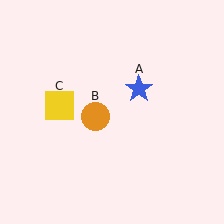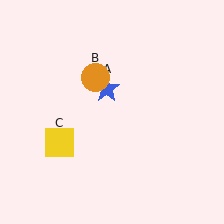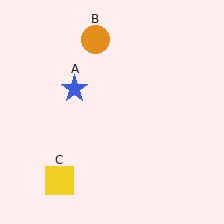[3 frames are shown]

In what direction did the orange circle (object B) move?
The orange circle (object B) moved up.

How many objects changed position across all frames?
3 objects changed position: blue star (object A), orange circle (object B), yellow square (object C).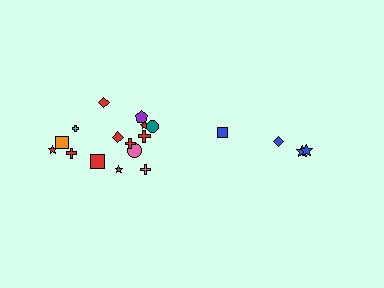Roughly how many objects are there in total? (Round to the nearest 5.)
Roughly 20 objects in total.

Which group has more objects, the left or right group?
The left group.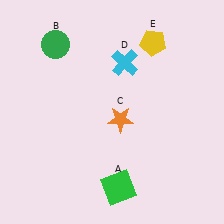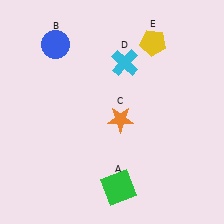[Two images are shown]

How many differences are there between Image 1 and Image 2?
There is 1 difference between the two images.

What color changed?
The circle (B) changed from green in Image 1 to blue in Image 2.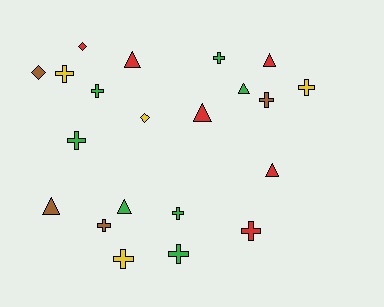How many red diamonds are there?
There is 1 red diamond.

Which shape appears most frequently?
Cross, with 11 objects.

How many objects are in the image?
There are 21 objects.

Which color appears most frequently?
Green, with 7 objects.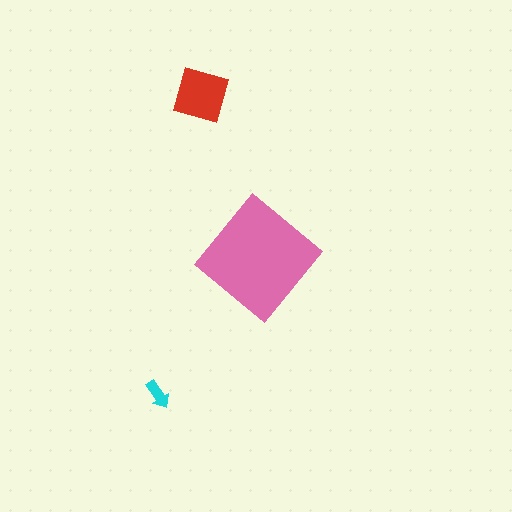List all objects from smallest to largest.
The cyan arrow, the red square, the pink diamond.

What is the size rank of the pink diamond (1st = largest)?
1st.